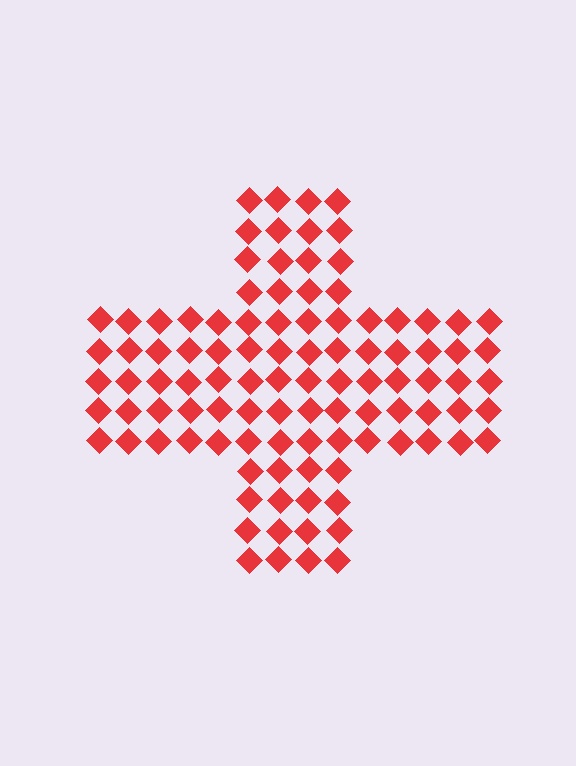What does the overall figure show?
The overall figure shows a cross.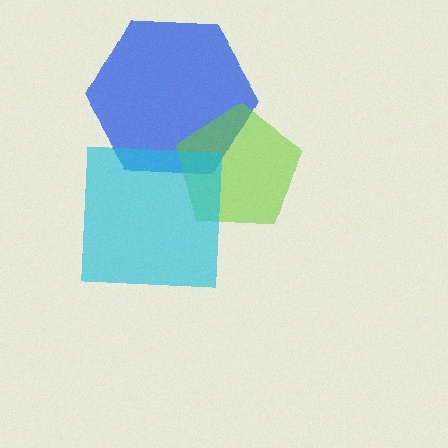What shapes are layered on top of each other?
The layered shapes are: a blue hexagon, a lime pentagon, a cyan square.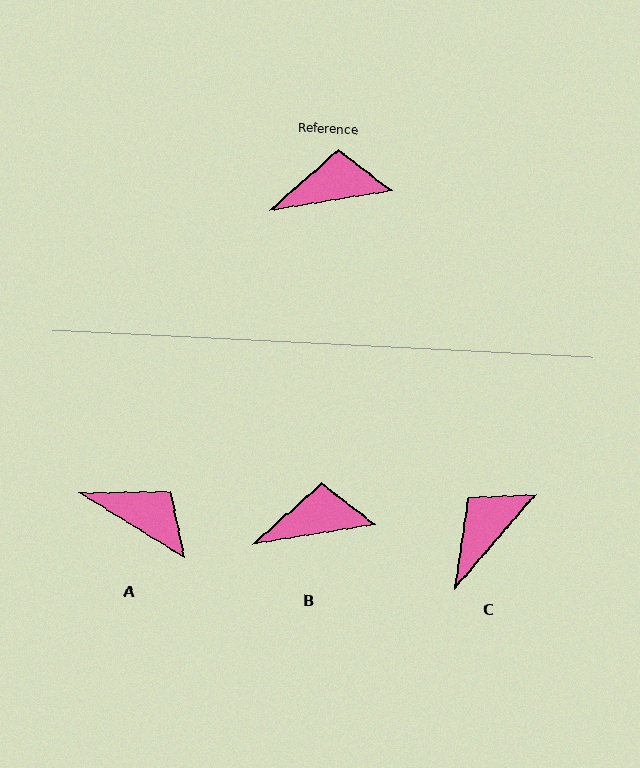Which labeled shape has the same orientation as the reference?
B.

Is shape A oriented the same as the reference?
No, it is off by about 41 degrees.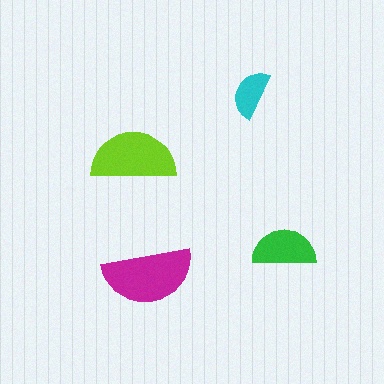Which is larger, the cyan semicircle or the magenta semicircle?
The magenta one.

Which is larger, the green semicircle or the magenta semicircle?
The magenta one.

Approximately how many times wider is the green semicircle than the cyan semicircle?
About 1.5 times wider.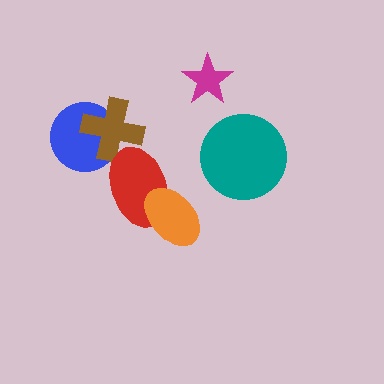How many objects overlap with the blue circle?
1 object overlaps with the blue circle.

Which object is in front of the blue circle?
The brown cross is in front of the blue circle.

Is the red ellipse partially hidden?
Yes, it is partially covered by another shape.